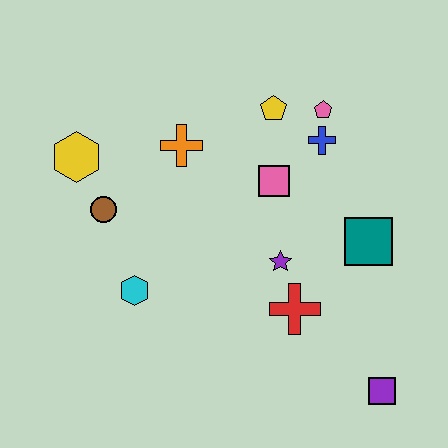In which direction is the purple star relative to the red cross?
The purple star is above the red cross.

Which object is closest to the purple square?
The red cross is closest to the purple square.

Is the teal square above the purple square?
Yes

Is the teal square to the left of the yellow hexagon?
No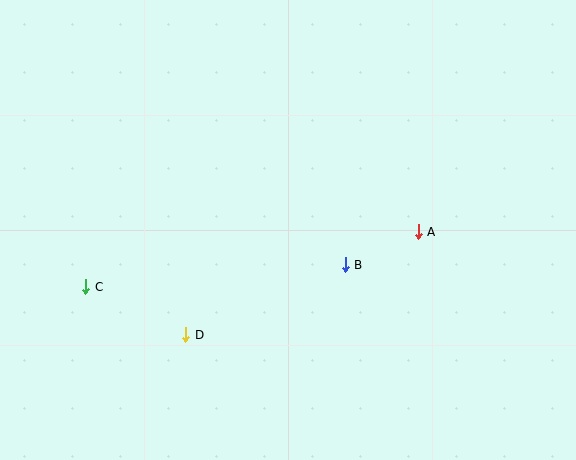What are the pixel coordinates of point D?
Point D is at (186, 335).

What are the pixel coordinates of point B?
Point B is at (345, 265).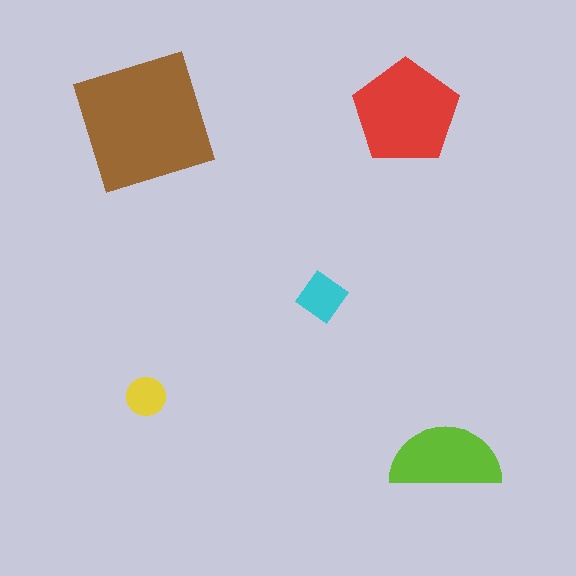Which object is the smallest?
The yellow circle.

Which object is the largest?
The brown square.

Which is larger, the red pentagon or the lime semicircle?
The red pentagon.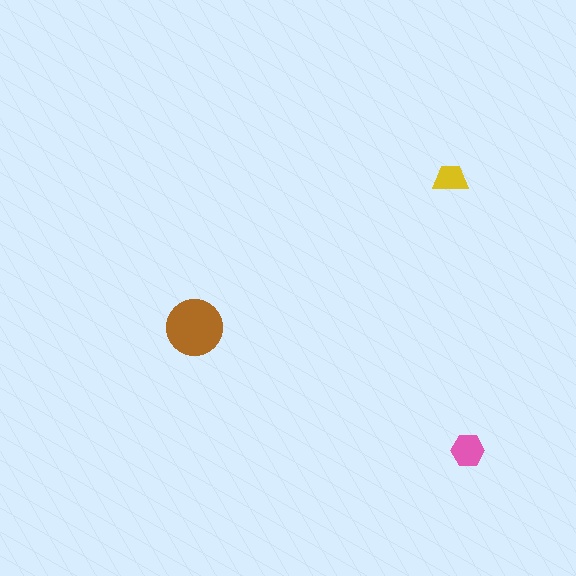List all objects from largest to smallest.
The brown circle, the pink hexagon, the yellow trapezoid.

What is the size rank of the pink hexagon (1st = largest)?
2nd.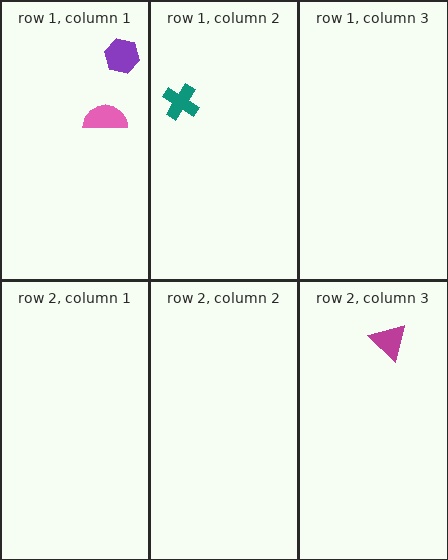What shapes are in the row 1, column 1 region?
The purple hexagon, the pink semicircle.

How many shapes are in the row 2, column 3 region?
1.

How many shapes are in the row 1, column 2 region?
1.